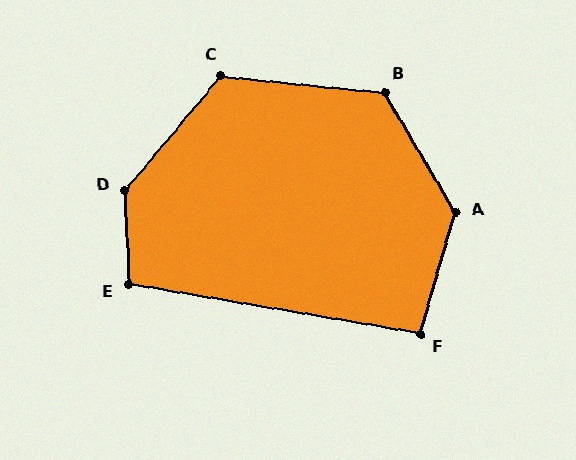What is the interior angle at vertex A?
Approximately 134 degrees (obtuse).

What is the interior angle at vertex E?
Approximately 102 degrees (obtuse).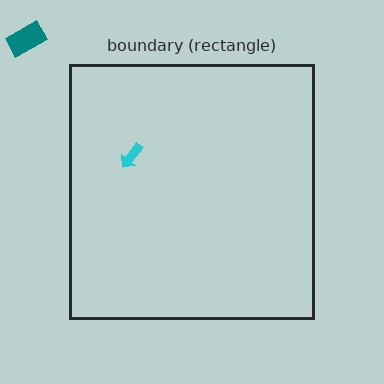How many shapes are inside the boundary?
1 inside, 1 outside.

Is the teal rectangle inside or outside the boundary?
Outside.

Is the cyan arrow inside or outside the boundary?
Inside.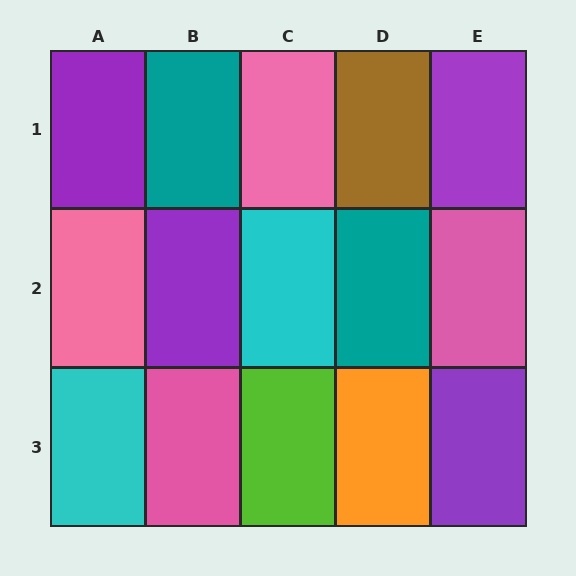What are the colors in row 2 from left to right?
Pink, purple, cyan, teal, pink.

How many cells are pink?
4 cells are pink.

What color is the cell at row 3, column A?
Cyan.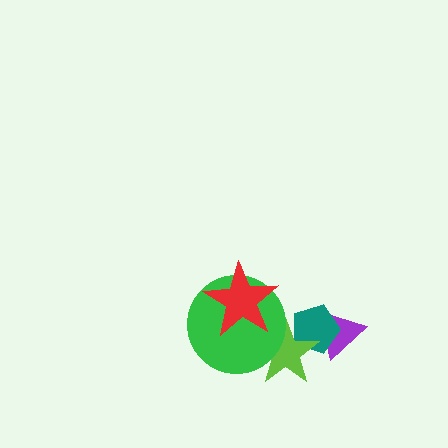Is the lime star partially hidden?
Yes, it is partially covered by another shape.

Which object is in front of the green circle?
The red star is in front of the green circle.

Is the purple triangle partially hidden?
Yes, it is partially covered by another shape.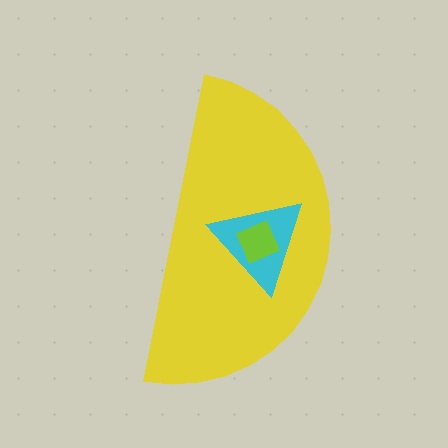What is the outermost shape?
The yellow semicircle.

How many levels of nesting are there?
3.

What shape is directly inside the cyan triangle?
The lime diamond.